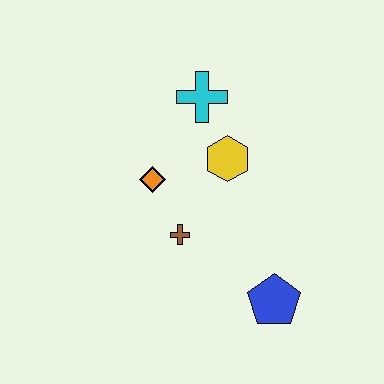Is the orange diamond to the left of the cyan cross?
Yes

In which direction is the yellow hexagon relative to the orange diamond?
The yellow hexagon is to the right of the orange diamond.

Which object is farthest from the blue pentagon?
The cyan cross is farthest from the blue pentagon.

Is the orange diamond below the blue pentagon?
No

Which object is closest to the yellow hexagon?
The cyan cross is closest to the yellow hexagon.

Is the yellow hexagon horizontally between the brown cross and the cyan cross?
No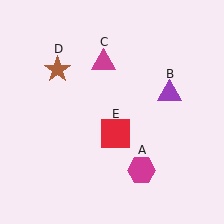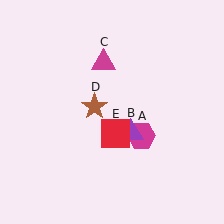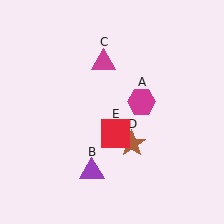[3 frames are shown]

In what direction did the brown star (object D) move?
The brown star (object D) moved down and to the right.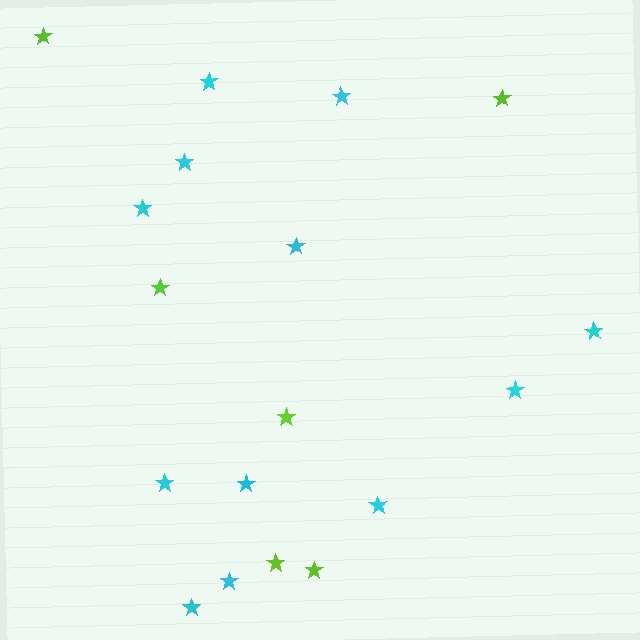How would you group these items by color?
There are 2 groups: one group of lime stars (6) and one group of cyan stars (12).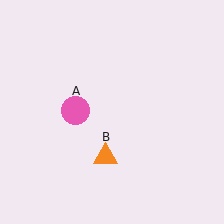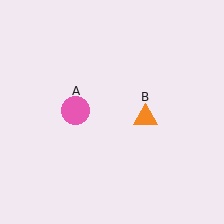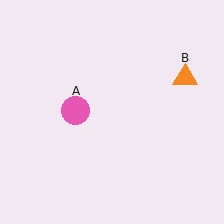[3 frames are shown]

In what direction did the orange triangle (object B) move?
The orange triangle (object B) moved up and to the right.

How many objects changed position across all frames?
1 object changed position: orange triangle (object B).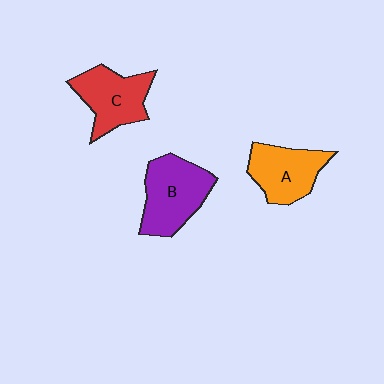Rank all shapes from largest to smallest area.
From largest to smallest: B (purple), C (red), A (orange).